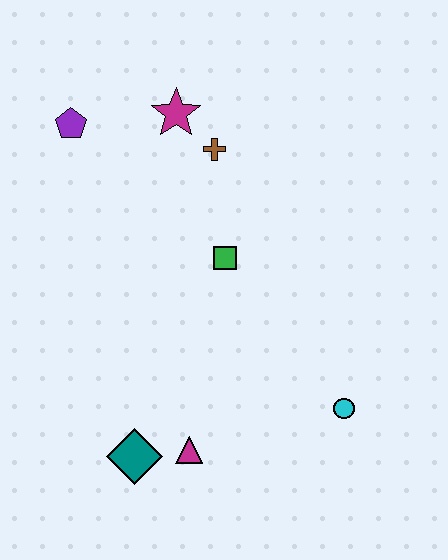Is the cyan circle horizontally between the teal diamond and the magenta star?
No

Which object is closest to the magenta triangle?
The teal diamond is closest to the magenta triangle.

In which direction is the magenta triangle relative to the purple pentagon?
The magenta triangle is below the purple pentagon.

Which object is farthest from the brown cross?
The teal diamond is farthest from the brown cross.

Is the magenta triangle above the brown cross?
No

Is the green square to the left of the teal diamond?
No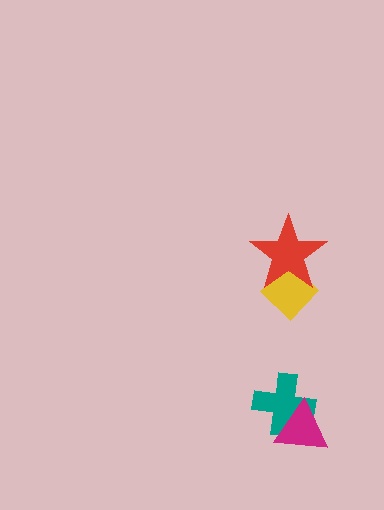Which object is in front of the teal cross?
The magenta triangle is in front of the teal cross.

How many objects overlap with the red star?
1 object overlaps with the red star.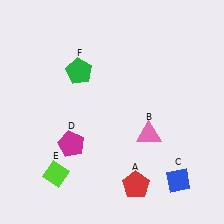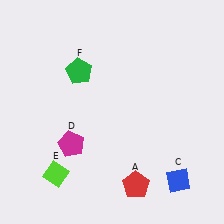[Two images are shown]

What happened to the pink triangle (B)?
The pink triangle (B) was removed in Image 2. It was in the bottom-right area of Image 1.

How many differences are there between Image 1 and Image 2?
There is 1 difference between the two images.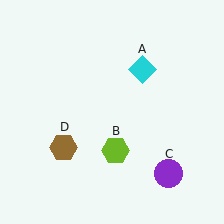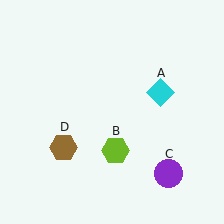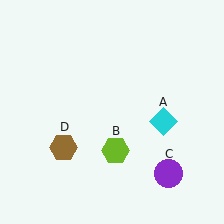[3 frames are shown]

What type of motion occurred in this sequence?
The cyan diamond (object A) rotated clockwise around the center of the scene.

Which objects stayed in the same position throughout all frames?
Lime hexagon (object B) and purple circle (object C) and brown hexagon (object D) remained stationary.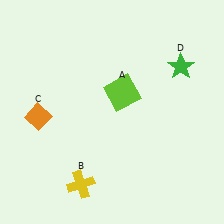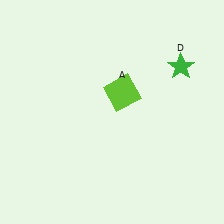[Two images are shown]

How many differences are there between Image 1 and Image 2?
There are 2 differences between the two images.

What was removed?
The yellow cross (B), the orange diamond (C) were removed in Image 2.